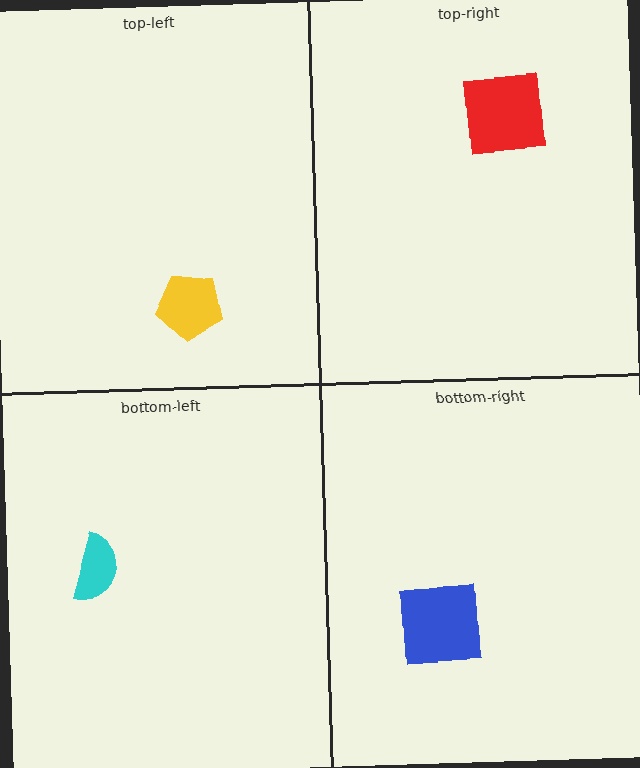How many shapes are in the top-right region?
1.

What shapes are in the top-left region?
The yellow pentagon.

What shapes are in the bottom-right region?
The blue square.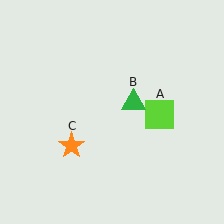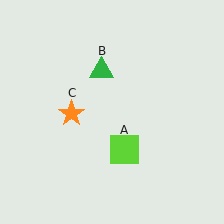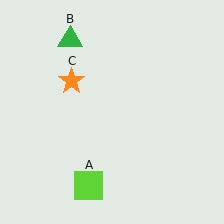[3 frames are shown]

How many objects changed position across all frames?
3 objects changed position: lime square (object A), green triangle (object B), orange star (object C).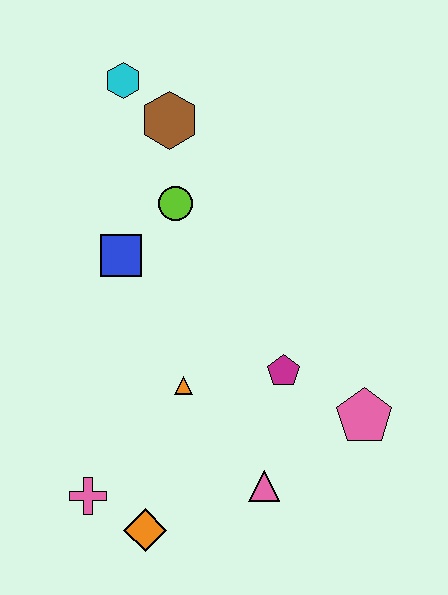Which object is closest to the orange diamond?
The pink cross is closest to the orange diamond.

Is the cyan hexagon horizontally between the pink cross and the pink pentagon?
Yes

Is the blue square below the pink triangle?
No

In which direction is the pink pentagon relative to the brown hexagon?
The pink pentagon is below the brown hexagon.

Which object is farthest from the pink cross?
The cyan hexagon is farthest from the pink cross.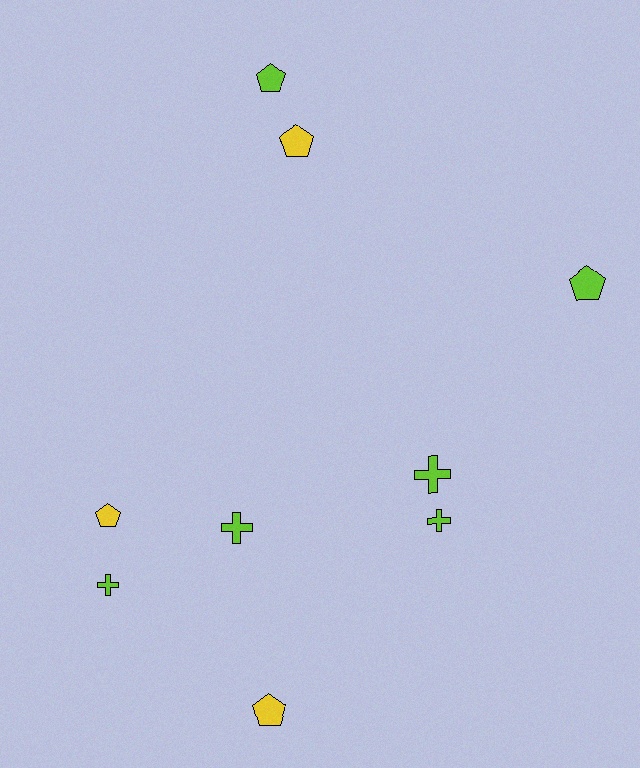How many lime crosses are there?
There are 4 lime crosses.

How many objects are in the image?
There are 9 objects.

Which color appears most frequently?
Lime, with 6 objects.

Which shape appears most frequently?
Pentagon, with 5 objects.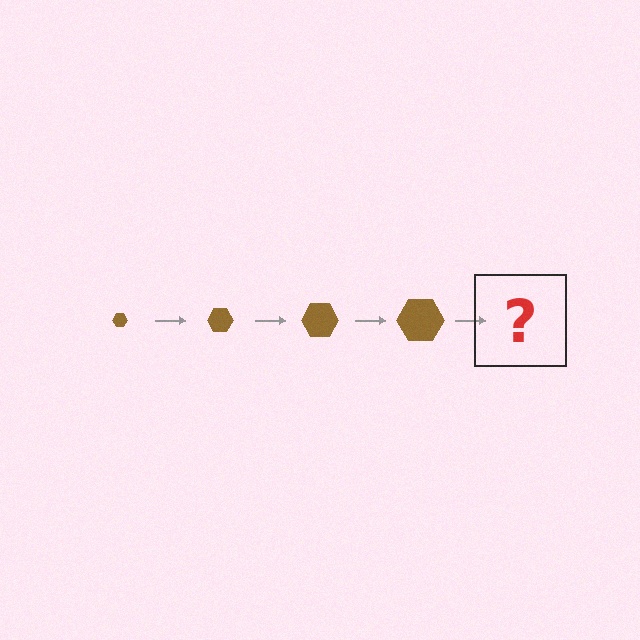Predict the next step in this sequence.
The next step is a brown hexagon, larger than the previous one.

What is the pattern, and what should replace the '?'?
The pattern is that the hexagon gets progressively larger each step. The '?' should be a brown hexagon, larger than the previous one.